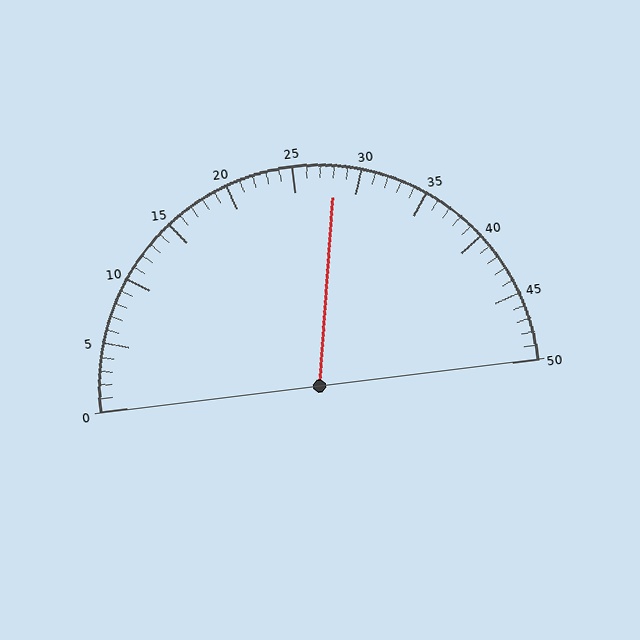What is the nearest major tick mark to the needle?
The nearest major tick mark is 30.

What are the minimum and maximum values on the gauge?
The gauge ranges from 0 to 50.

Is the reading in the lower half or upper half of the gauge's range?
The reading is in the upper half of the range (0 to 50).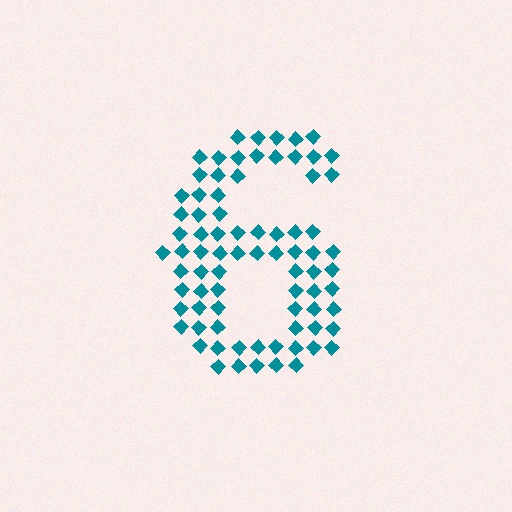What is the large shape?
The large shape is the digit 6.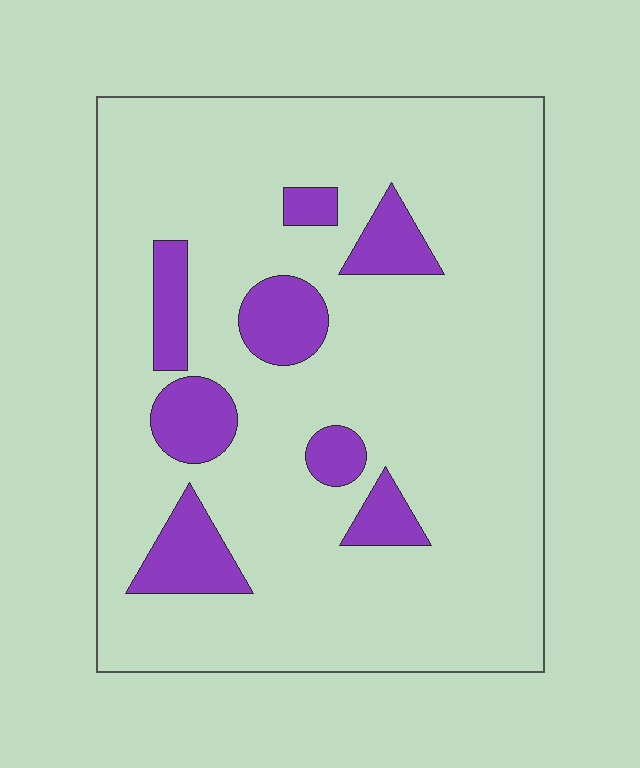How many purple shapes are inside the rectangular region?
8.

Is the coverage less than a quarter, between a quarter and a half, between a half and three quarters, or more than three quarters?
Less than a quarter.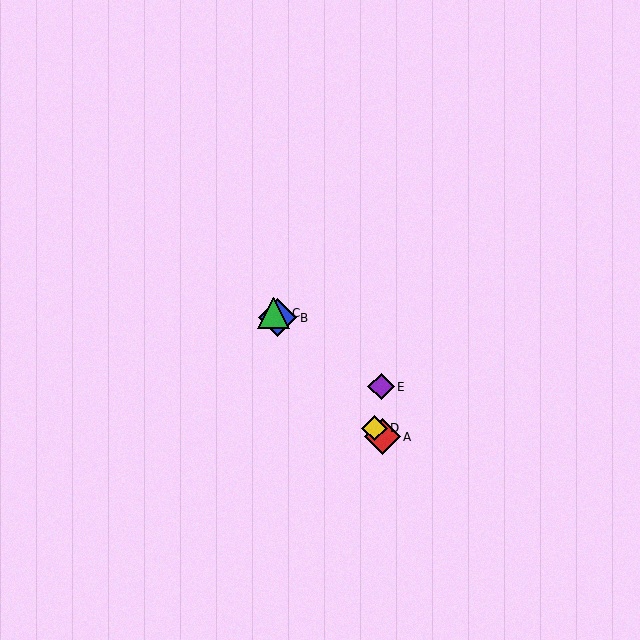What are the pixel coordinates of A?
Object A is at (382, 437).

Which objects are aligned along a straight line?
Objects A, B, C, D are aligned along a straight line.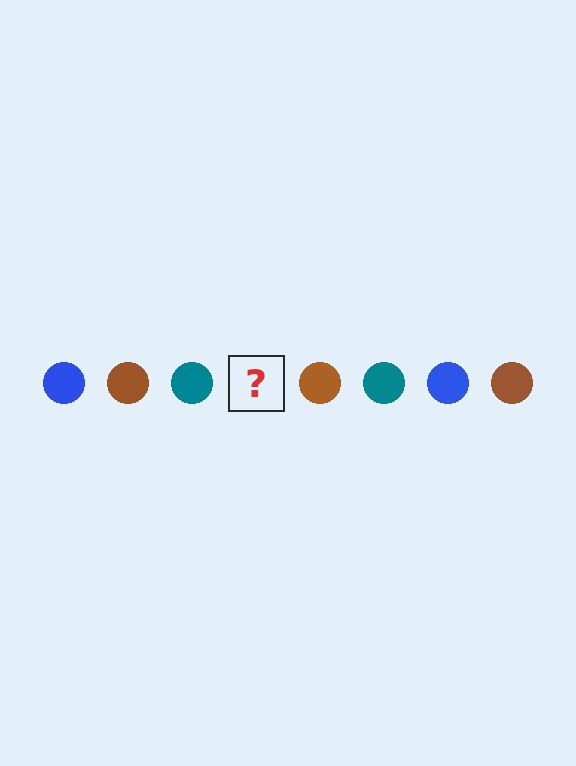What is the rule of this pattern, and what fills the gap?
The rule is that the pattern cycles through blue, brown, teal circles. The gap should be filled with a blue circle.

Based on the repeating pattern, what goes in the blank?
The blank should be a blue circle.